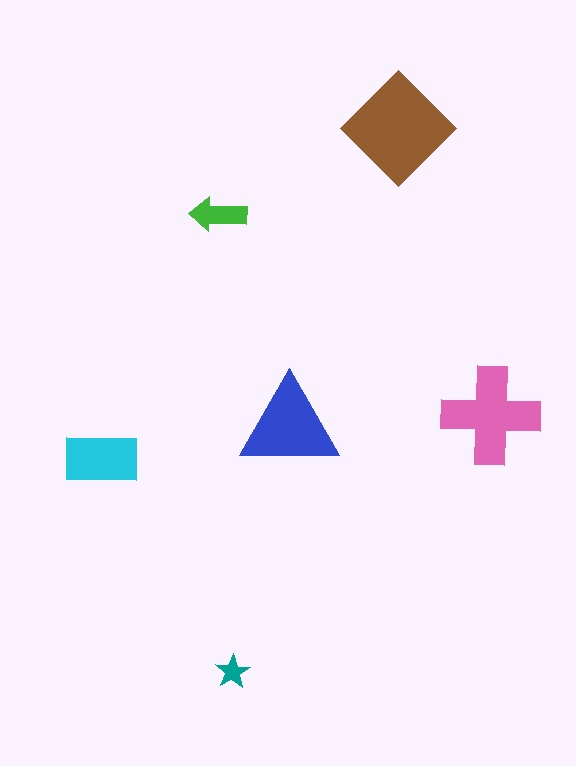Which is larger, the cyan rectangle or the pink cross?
The pink cross.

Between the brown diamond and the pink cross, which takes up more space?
The brown diamond.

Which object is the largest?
The brown diamond.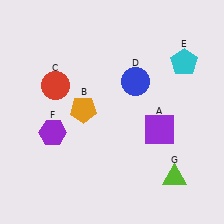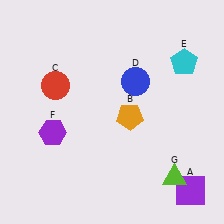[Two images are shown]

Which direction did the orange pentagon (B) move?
The orange pentagon (B) moved right.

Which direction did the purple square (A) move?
The purple square (A) moved down.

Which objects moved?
The objects that moved are: the purple square (A), the orange pentagon (B).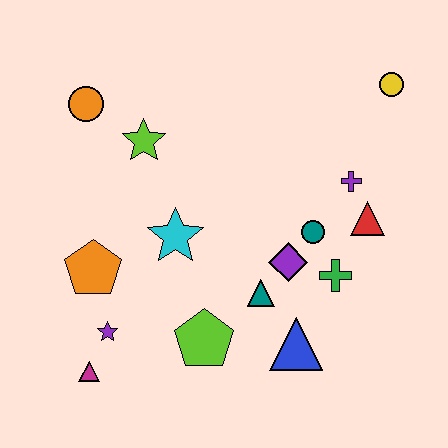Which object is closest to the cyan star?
The orange pentagon is closest to the cyan star.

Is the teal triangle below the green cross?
Yes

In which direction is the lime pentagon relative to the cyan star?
The lime pentagon is below the cyan star.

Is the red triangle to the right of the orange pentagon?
Yes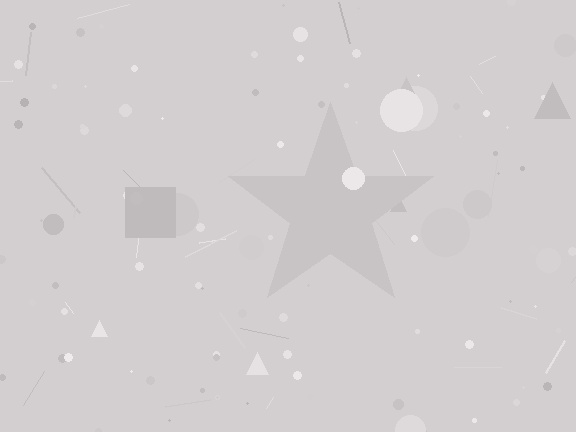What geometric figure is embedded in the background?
A star is embedded in the background.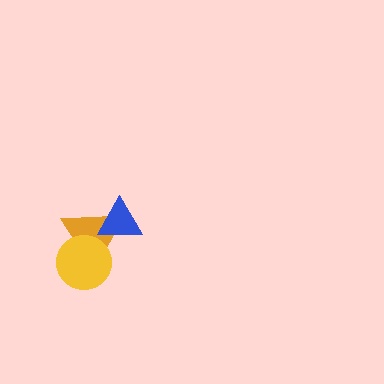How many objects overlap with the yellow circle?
1 object overlaps with the yellow circle.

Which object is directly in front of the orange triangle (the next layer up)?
The blue triangle is directly in front of the orange triangle.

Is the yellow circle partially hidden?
No, no other shape covers it.